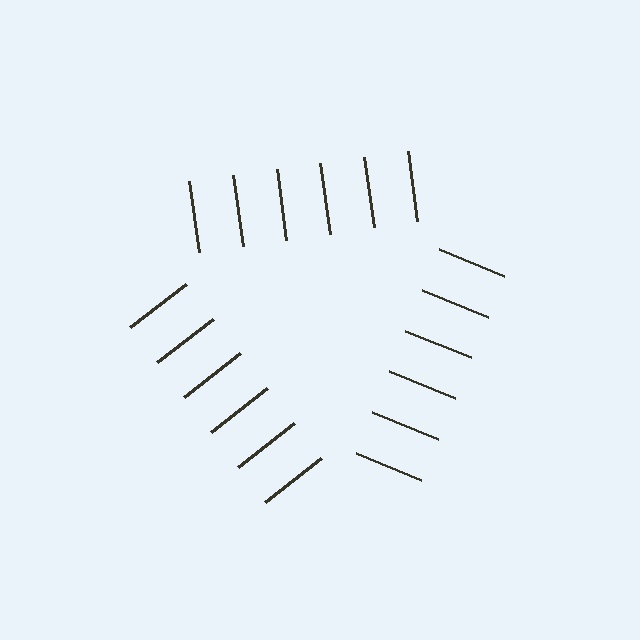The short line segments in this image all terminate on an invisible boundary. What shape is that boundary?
An illusory triangle — the line segments terminate on its edges but no continuous stroke is drawn.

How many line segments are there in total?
18 — 6 along each of the 3 edges.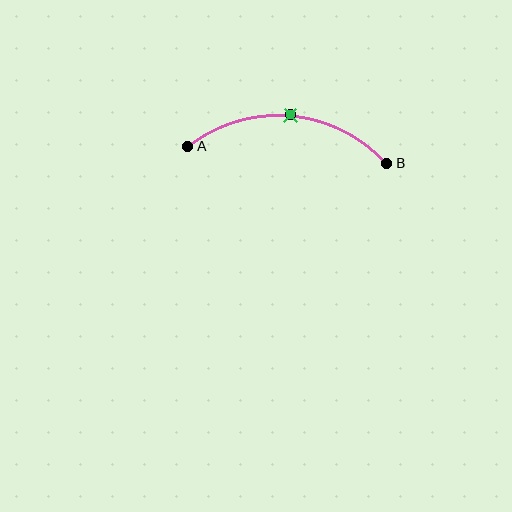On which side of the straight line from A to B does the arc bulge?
The arc bulges above the straight line connecting A and B.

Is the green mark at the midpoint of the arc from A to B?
Yes. The green mark lies on the arc at equal arc-length from both A and B — it is the arc midpoint.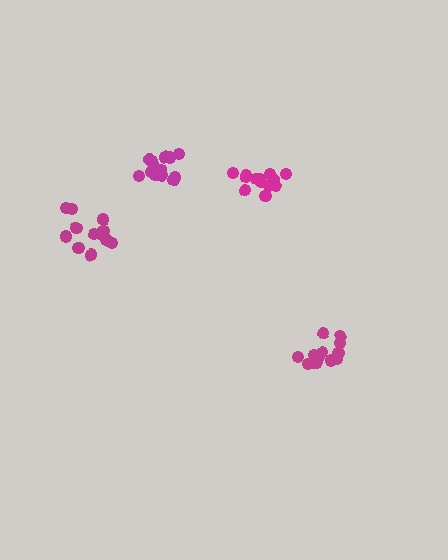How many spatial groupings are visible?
There are 4 spatial groupings.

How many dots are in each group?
Group 1: 13 dots, Group 2: 14 dots, Group 3: 13 dots, Group 4: 14 dots (54 total).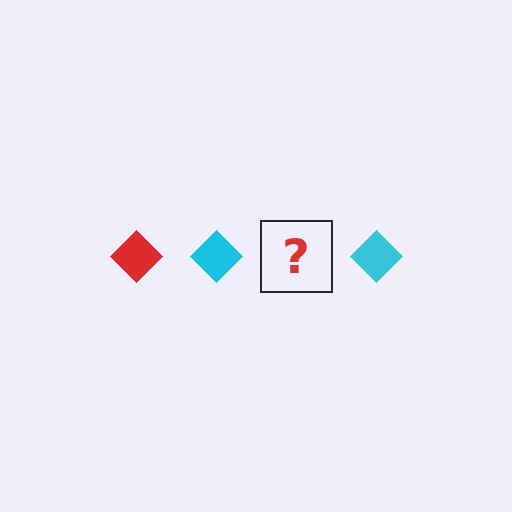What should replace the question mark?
The question mark should be replaced with a red diamond.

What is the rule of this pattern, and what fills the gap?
The rule is that the pattern cycles through red, cyan diamonds. The gap should be filled with a red diamond.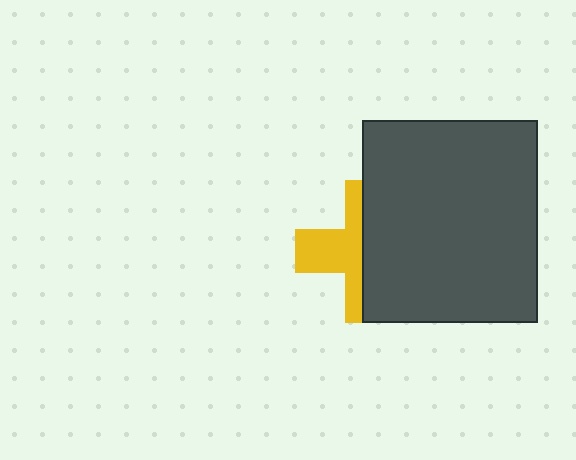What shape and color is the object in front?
The object in front is a dark gray rectangle.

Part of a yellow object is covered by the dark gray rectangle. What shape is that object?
It is a cross.